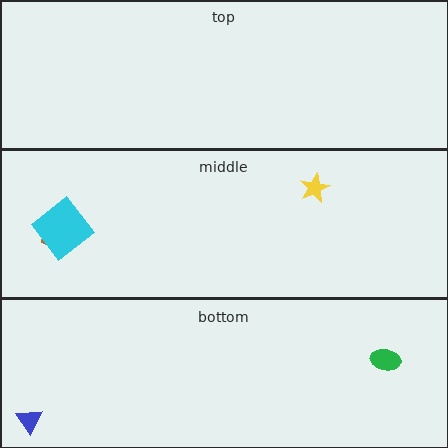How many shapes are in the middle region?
3.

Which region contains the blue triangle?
The bottom region.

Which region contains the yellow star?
The middle region.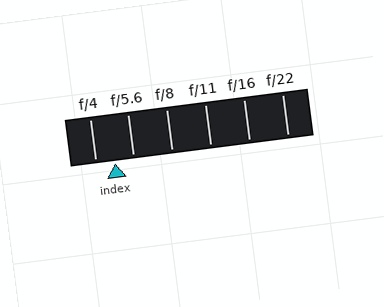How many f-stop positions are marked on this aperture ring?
There are 6 f-stop positions marked.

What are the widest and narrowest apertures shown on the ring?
The widest aperture shown is f/4 and the narrowest is f/22.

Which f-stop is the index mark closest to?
The index mark is closest to f/4.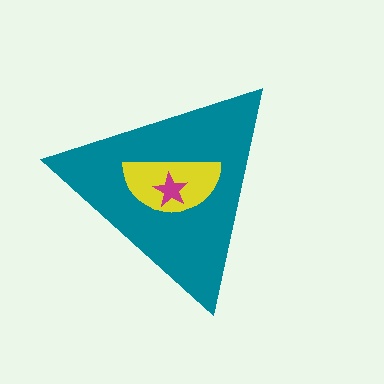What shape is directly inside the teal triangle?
The yellow semicircle.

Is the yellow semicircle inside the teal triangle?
Yes.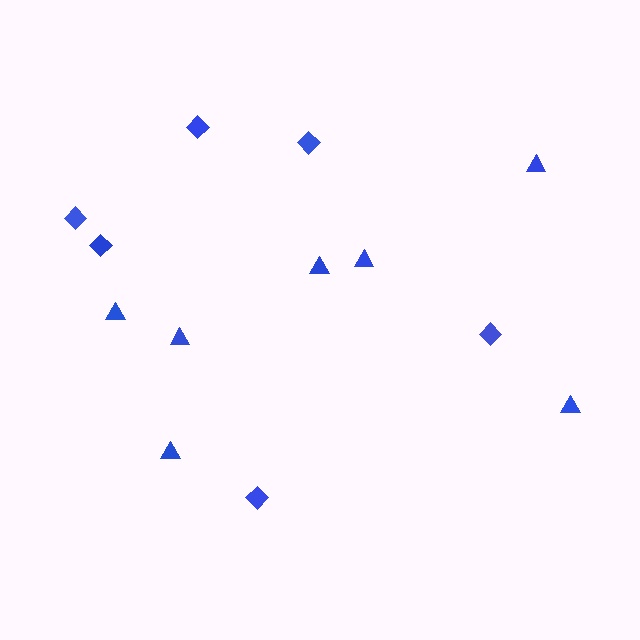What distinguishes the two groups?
There are 2 groups: one group of triangles (7) and one group of diamonds (6).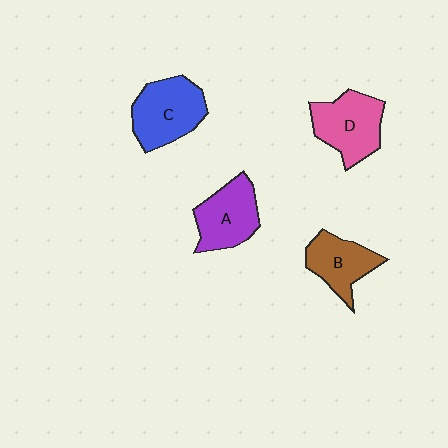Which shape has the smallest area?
Shape B (brown).